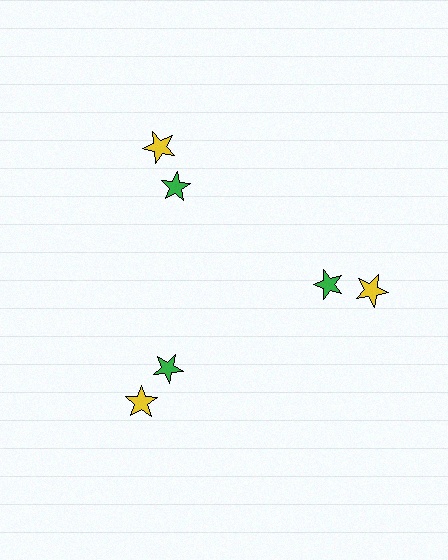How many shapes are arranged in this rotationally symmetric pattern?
There are 6 shapes, arranged in 3 groups of 2.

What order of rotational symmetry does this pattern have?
This pattern has 3-fold rotational symmetry.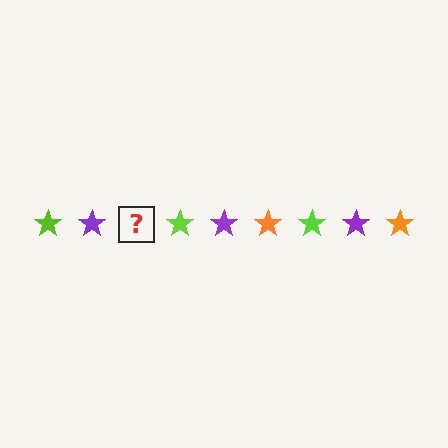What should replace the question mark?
The question mark should be replaced with an orange star.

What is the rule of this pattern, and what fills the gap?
The rule is that the pattern cycles through lime, purple, orange stars. The gap should be filled with an orange star.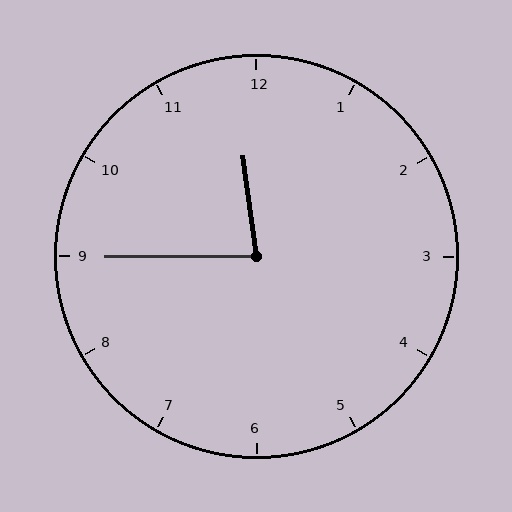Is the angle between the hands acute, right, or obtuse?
It is acute.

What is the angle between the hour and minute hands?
Approximately 82 degrees.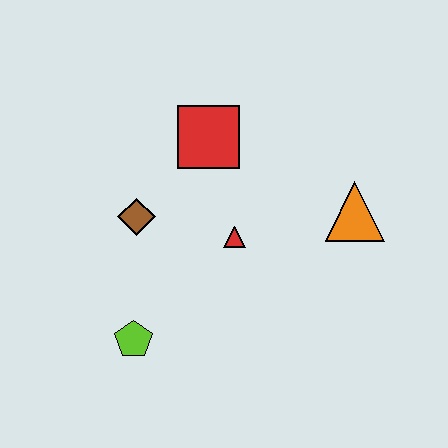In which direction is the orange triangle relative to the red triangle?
The orange triangle is to the right of the red triangle.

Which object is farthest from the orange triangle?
The lime pentagon is farthest from the orange triangle.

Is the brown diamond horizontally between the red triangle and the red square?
No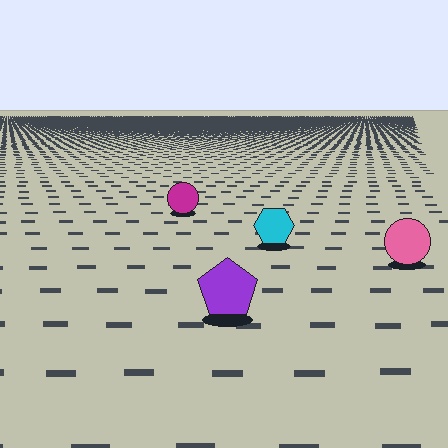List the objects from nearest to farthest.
From nearest to farthest: the purple pentagon, the pink circle, the cyan hexagon, the magenta circle.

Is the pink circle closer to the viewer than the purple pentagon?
No. The purple pentagon is closer — you can tell from the texture gradient: the ground texture is coarser near it.